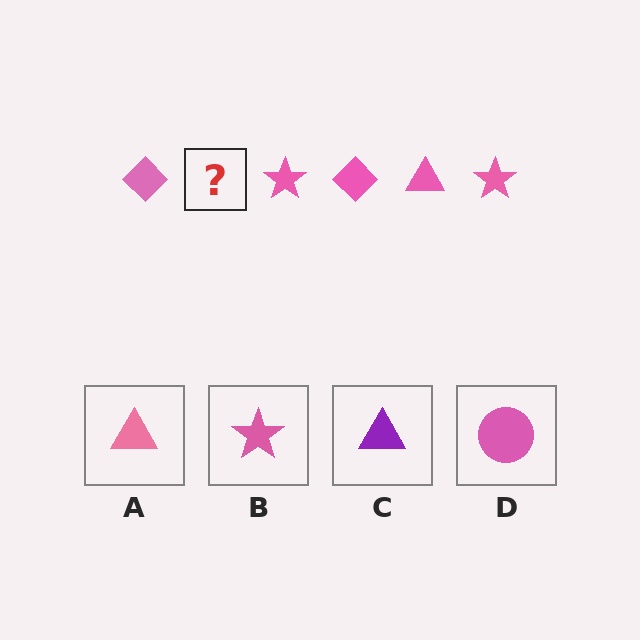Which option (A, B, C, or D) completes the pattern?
A.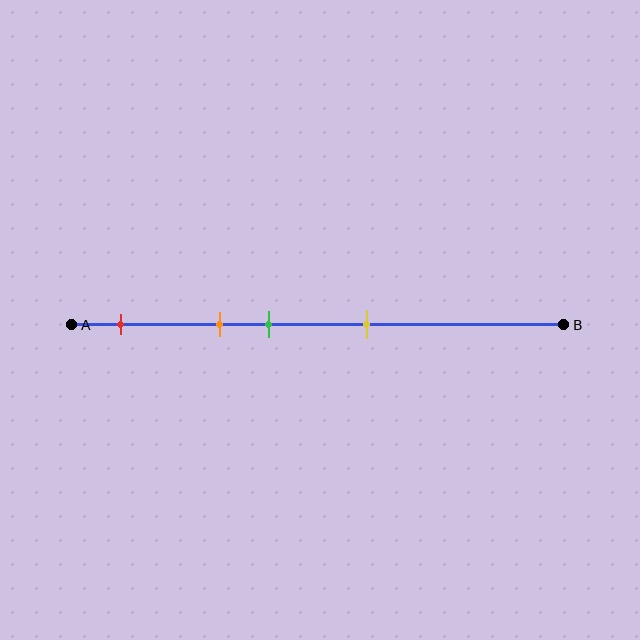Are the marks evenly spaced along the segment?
No, the marks are not evenly spaced.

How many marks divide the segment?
There are 4 marks dividing the segment.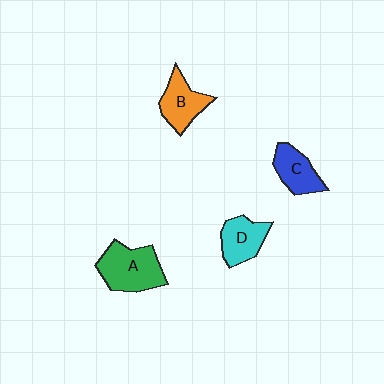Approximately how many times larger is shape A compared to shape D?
Approximately 1.5 times.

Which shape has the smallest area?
Shape C (blue).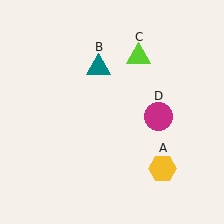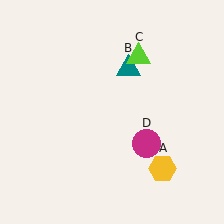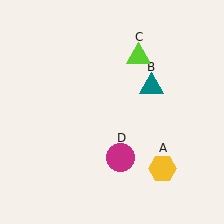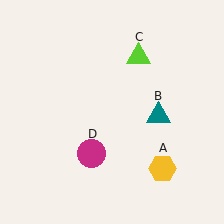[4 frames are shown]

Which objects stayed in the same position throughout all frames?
Yellow hexagon (object A) and lime triangle (object C) remained stationary.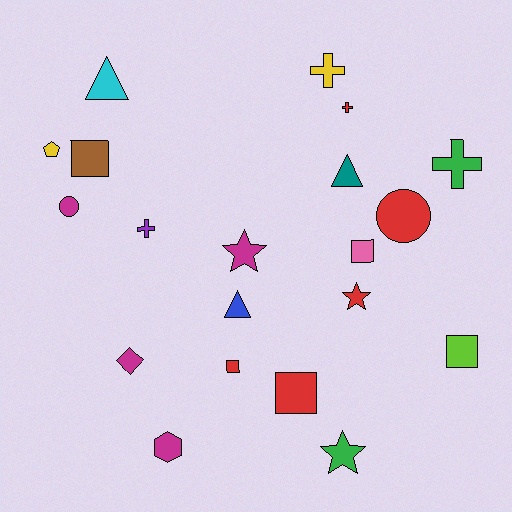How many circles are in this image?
There are 2 circles.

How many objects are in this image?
There are 20 objects.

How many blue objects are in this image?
There is 1 blue object.